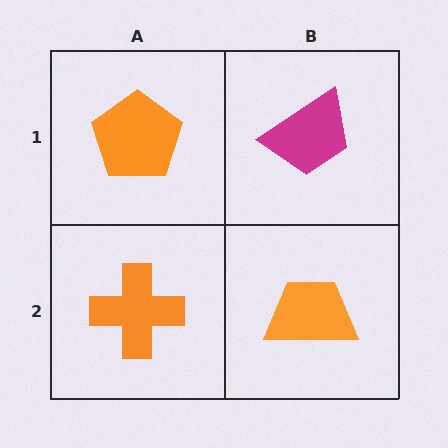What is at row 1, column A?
An orange pentagon.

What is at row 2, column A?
An orange cross.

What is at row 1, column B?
A magenta trapezoid.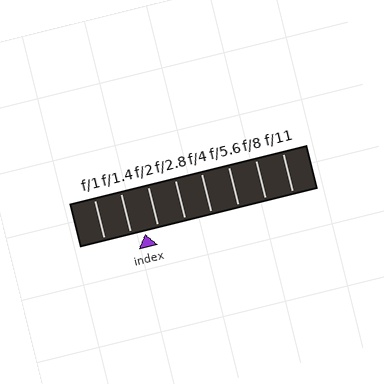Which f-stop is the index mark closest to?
The index mark is closest to f/2.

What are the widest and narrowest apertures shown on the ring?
The widest aperture shown is f/1 and the narrowest is f/11.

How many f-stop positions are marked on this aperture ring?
There are 8 f-stop positions marked.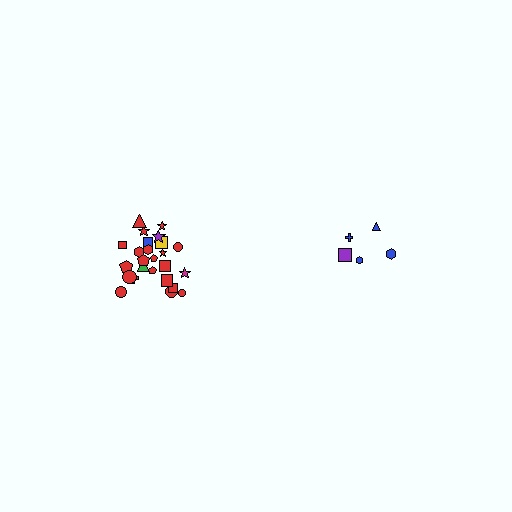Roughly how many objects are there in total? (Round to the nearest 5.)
Roughly 30 objects in total.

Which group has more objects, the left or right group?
The left group.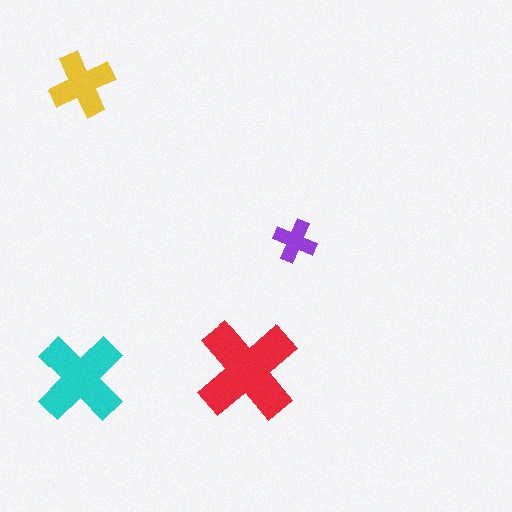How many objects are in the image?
There are 4 objects in the image.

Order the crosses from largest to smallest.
the red one, the cyan one, the yellow one, the purple one.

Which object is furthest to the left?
The cyan cross is leftmost.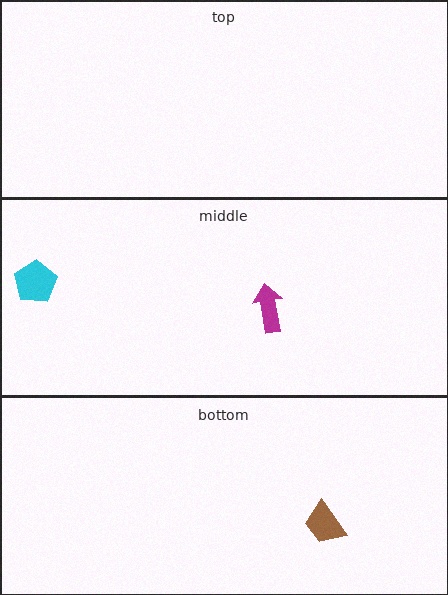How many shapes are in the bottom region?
1.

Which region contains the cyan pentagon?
The middle region.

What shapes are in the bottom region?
The brown trapezoid.